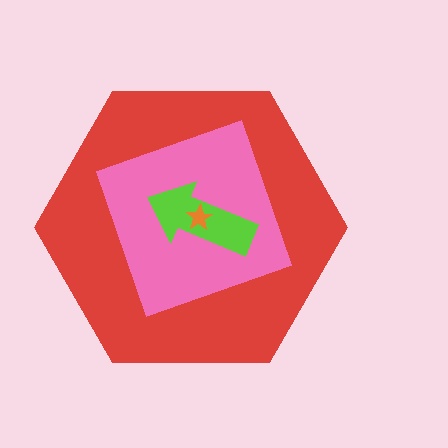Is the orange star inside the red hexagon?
Yes.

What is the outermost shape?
The red hexagon.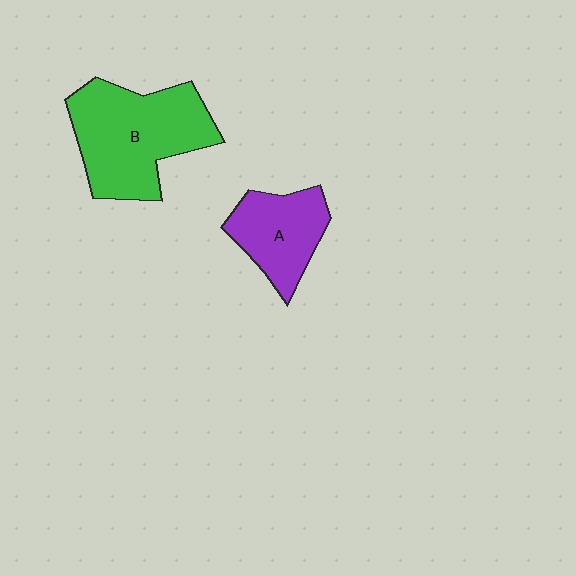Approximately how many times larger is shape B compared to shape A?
Approximately 1.7 times.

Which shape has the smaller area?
Shape A (purple).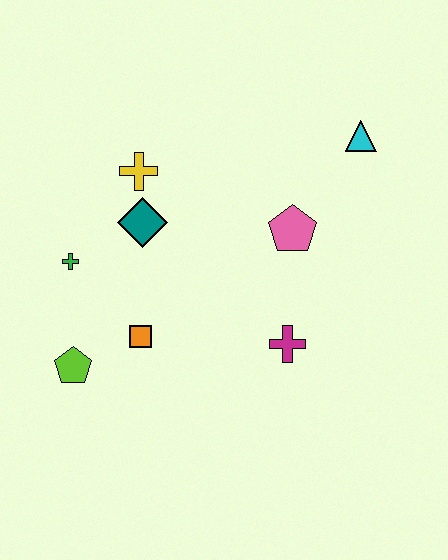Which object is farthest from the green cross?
The cyan triangle is farthest from the green cross.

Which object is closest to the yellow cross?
The teal diamond is closest to the yellow cross.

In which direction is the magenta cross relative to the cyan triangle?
The magenta cross is below the cyan triangle.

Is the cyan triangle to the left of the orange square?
No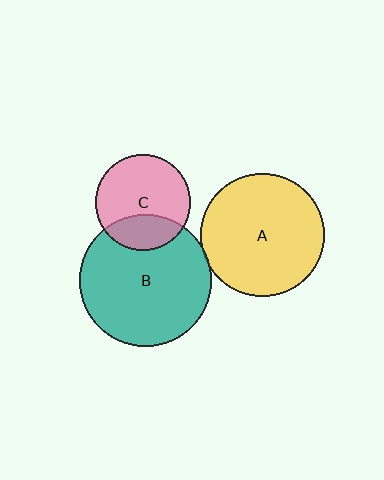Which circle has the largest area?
Circle B (teal).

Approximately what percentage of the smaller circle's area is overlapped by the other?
Approximately 5%.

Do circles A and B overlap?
Yes.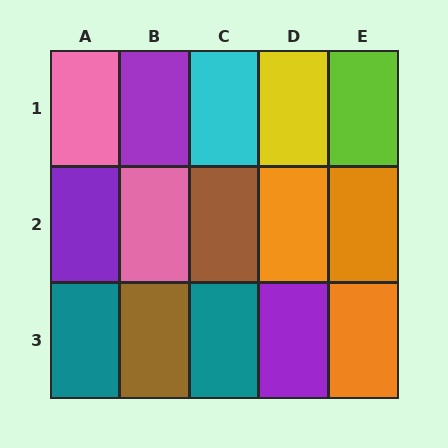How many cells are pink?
2 cells are pink.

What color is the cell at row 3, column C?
Teal.